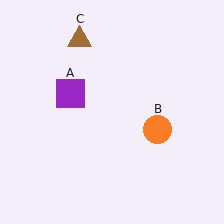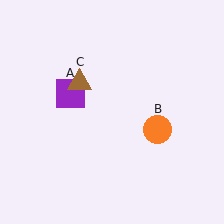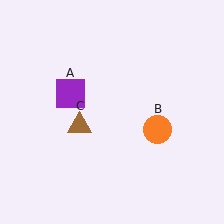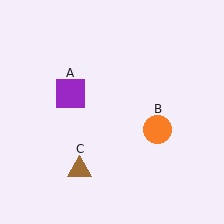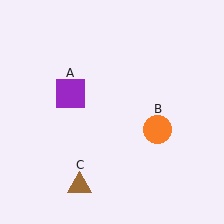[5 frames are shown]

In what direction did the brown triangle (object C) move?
The brown triangle (object C) moved down.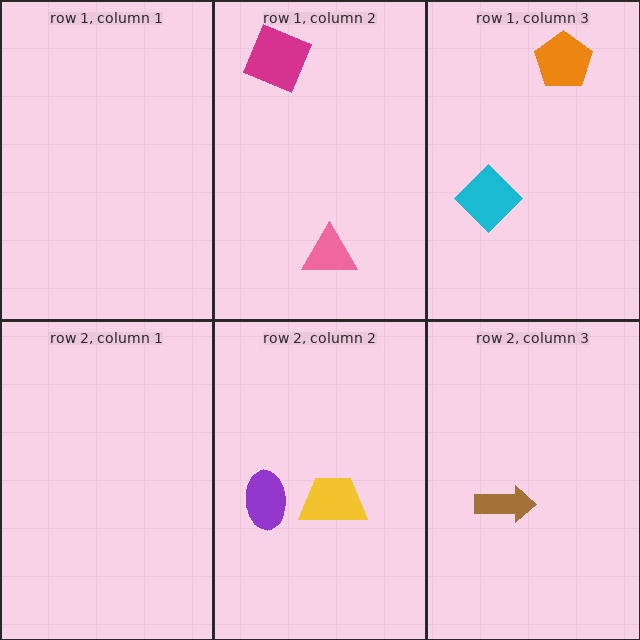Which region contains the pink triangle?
The row 1, column 2 region.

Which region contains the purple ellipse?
The row 2, column 2 region.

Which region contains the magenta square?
The row 1, column 2 region.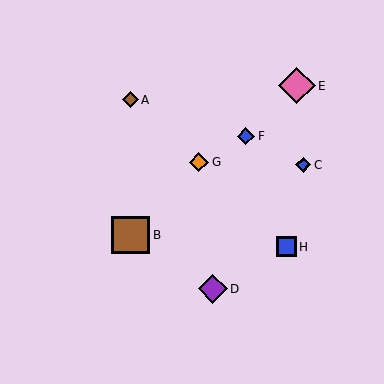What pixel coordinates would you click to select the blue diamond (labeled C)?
Click at (303, 165) to select the blue diamond C.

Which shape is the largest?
The brown square (labeled B) is the largest.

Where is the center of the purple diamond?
The center of the purple diamond is at (213, 289).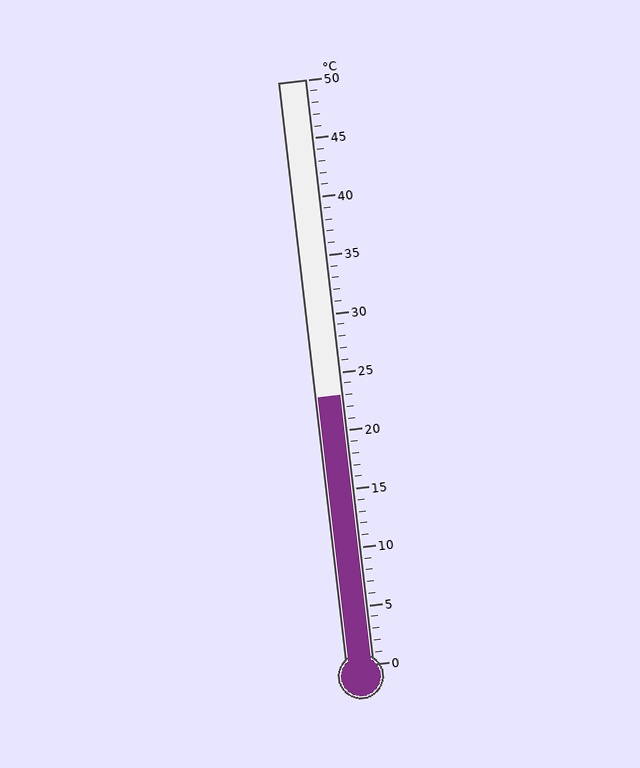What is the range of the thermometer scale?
The thermometer scale ranges from 0°C to 50°C.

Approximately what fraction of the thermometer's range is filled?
The thermometer is filled to approximately 45% of its range.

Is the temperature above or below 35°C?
The temperature is below 35°C.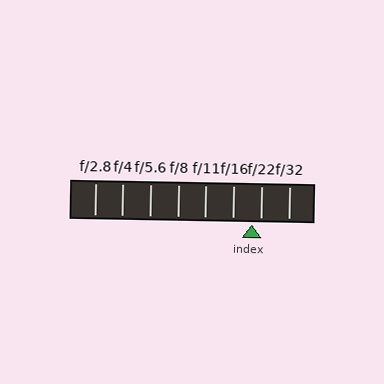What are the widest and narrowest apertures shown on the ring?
The widest aperture shown is f/2.8 and the narrowest is f/32.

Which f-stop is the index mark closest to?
The index mark is closest to f/22.